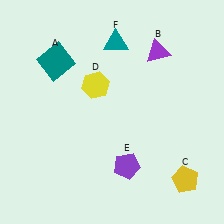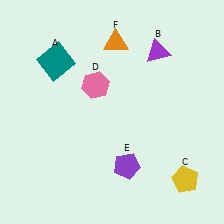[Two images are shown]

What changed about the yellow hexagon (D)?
In Image 1, D is yellow. In Image 2, it changed to pink.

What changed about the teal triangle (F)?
In Image 1, F is teal. In Image 2, it changed to orange.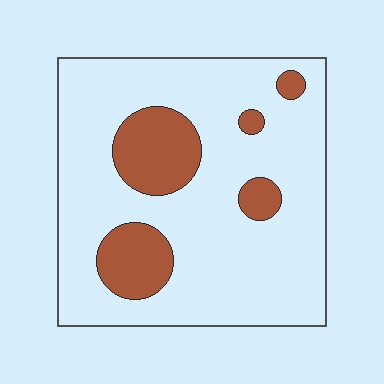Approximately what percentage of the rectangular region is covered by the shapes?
Approximately 20%.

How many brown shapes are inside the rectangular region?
5.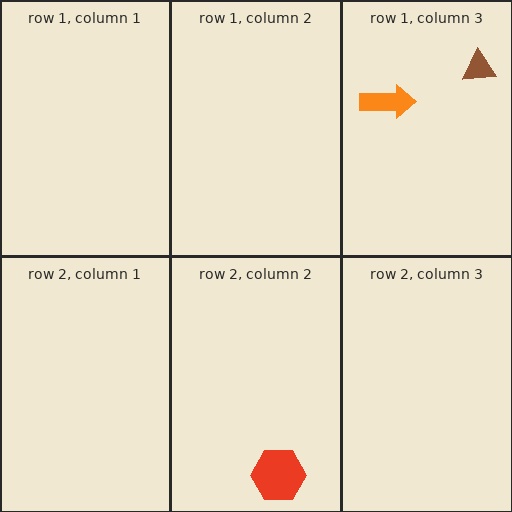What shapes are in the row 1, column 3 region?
The orange arrow, the brown triangle.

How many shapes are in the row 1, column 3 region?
2.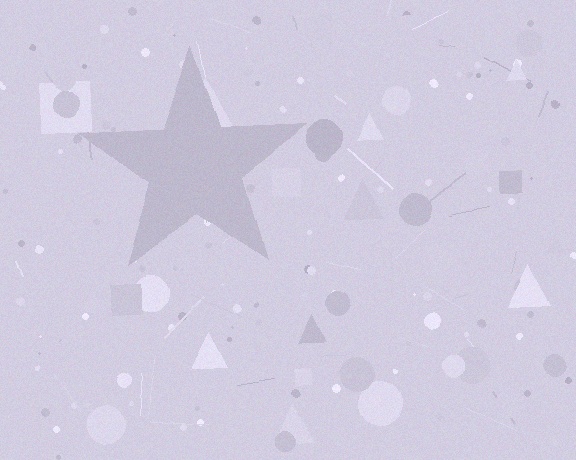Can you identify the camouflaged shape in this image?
The camouflaged shape is a star.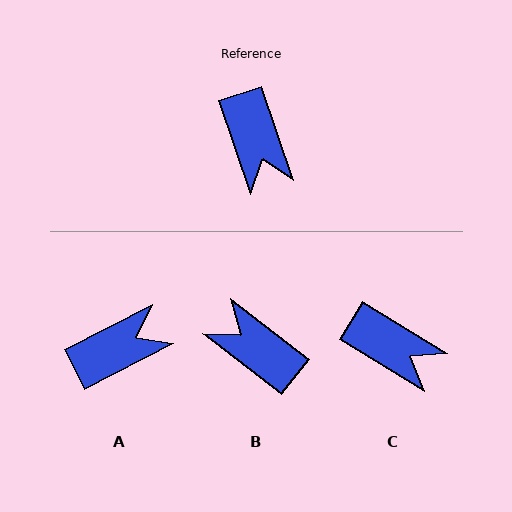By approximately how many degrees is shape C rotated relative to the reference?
Approximately 40 degrees counter-clockwise.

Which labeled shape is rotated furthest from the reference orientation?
B, about 146 degrees away.